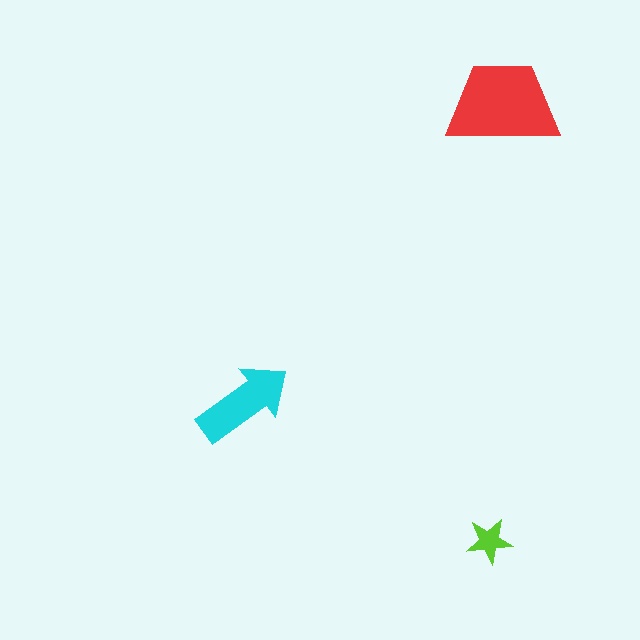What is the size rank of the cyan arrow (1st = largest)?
2nd.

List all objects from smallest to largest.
The lime star, the cyan arrow, the red trapezoid.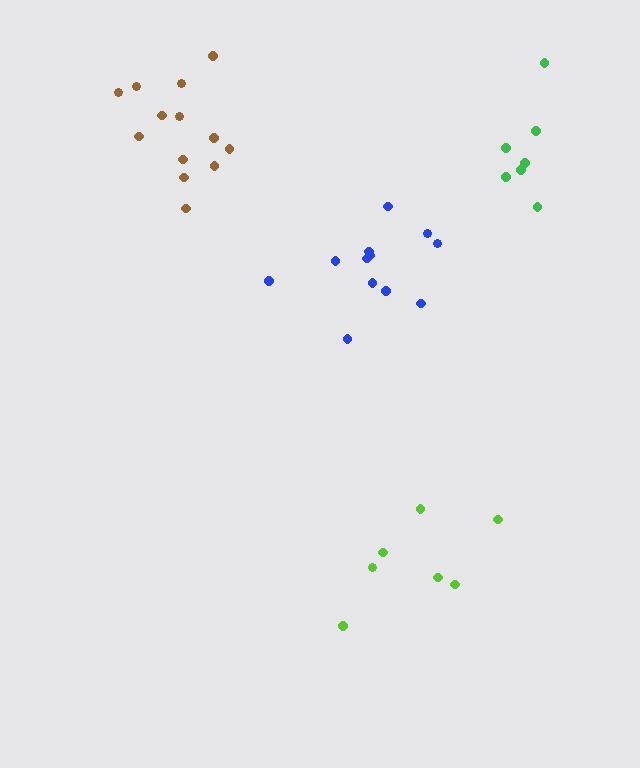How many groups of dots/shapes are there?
There are 4 groups.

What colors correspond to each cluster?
The clusters are colored: blue, green, lime, brown.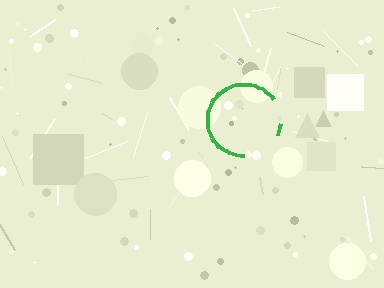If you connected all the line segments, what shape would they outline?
They would outline a circle.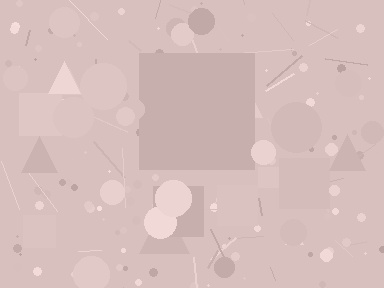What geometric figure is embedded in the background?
A square is embedded in the background.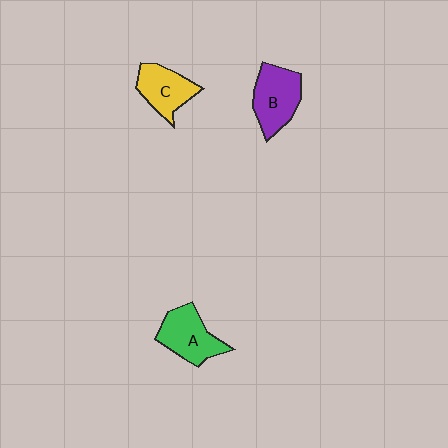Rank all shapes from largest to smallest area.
From largest to smallest: B (purple), A (green), C (yellow).